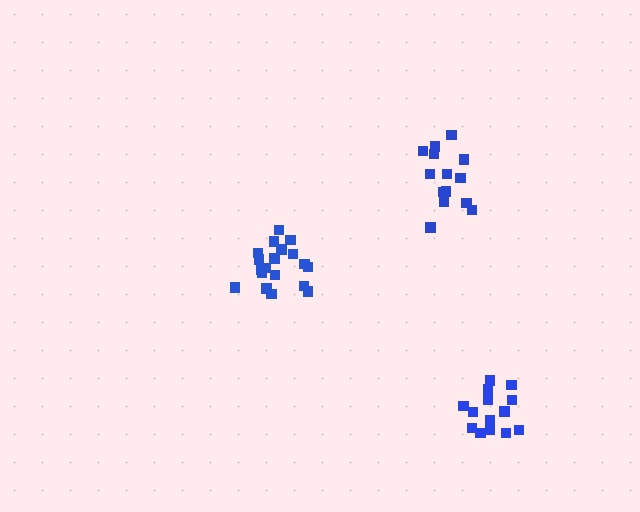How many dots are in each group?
Group 1: 19 dots, Group 2: 14 dots, Group 3: 14 dots (47 total).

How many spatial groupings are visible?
There are 3 spatial groupings.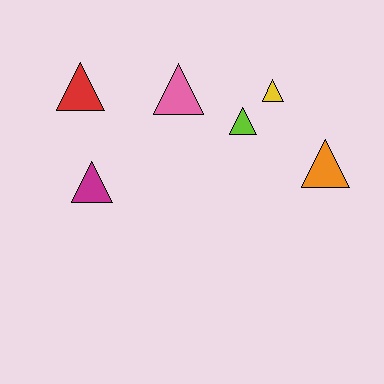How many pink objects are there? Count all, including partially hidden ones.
There is 1 pink object.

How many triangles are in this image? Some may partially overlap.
There are 6 triangles.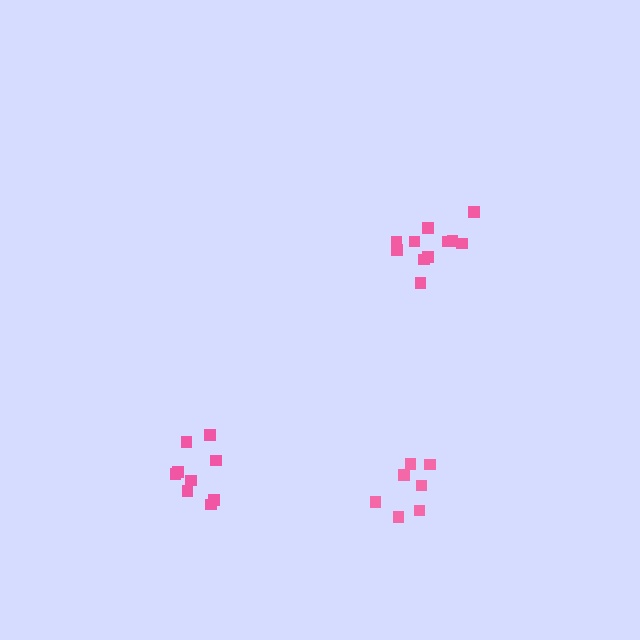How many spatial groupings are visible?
There are 3 spatial groupings.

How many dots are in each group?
Group 1: 7 dots, Group 2: 11 dots, Group 3: 9 dots (27 total).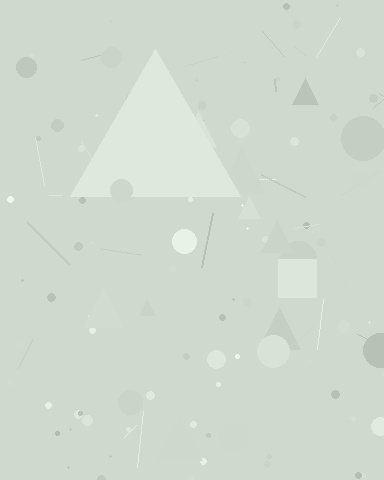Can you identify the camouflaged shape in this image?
The camouflaged shape is a triangle.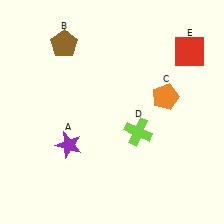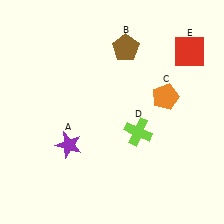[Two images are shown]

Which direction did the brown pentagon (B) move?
The brown pentagon (B) moved right.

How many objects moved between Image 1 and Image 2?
1 object moved between the two images.